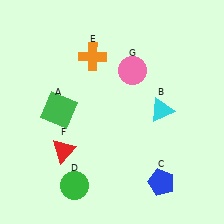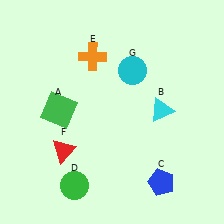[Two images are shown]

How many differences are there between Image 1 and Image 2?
There is 1 difference between the two images.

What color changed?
The circle (G) changed from pink in Image 1 to cyan in Image 2.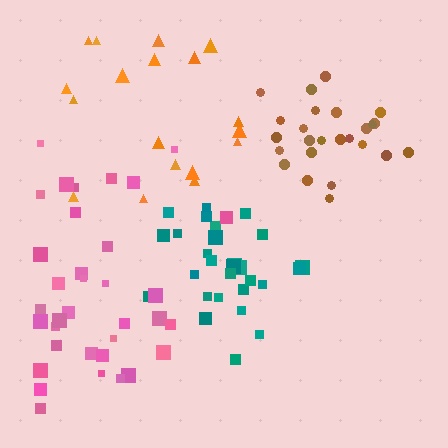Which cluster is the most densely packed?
Teal.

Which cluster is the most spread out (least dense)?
Orange.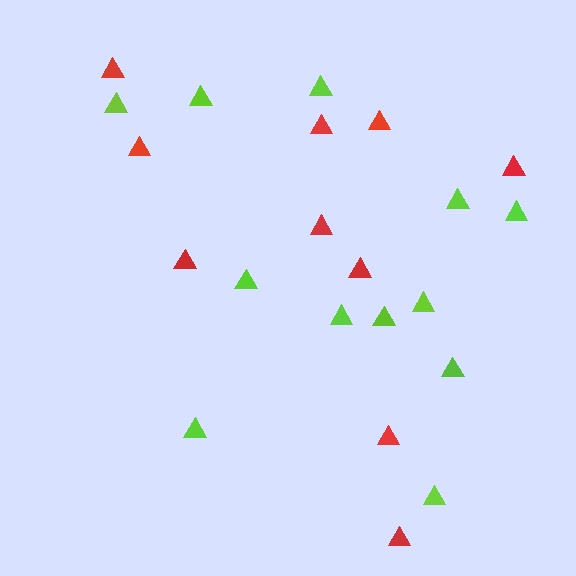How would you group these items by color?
There are 2 groups: one group of red triangles (10) and one group of lime triangles (12).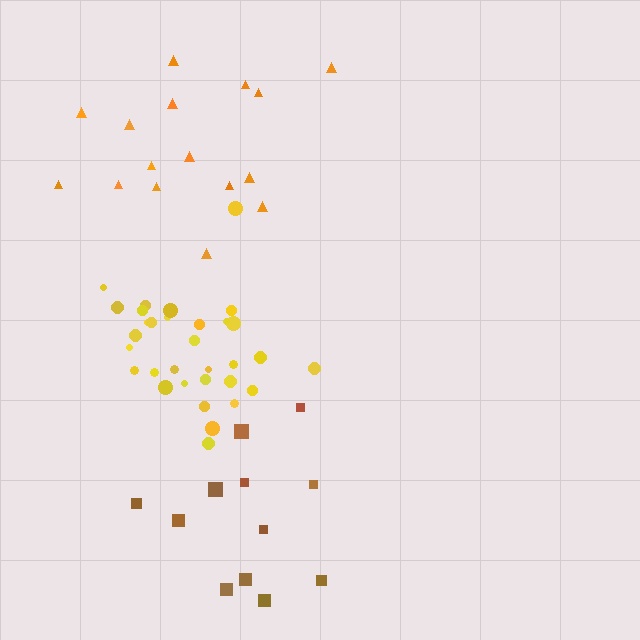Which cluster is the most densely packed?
Yellow.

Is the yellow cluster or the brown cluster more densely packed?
Yellow.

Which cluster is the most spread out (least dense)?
Orange.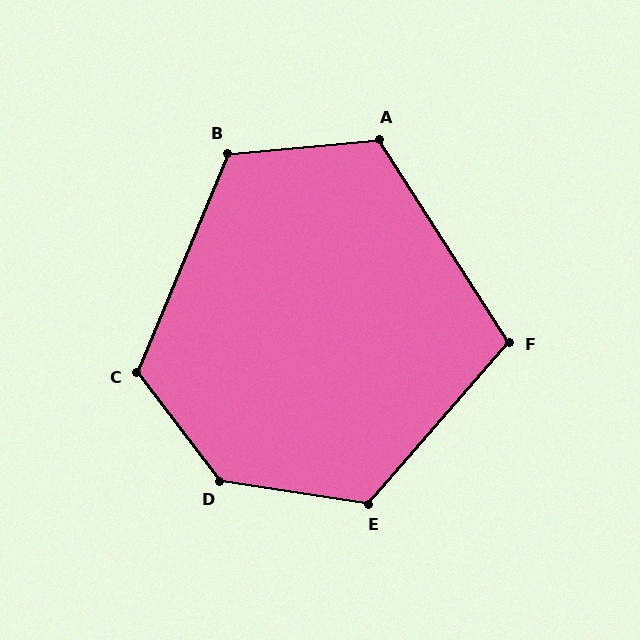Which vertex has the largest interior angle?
D, at approximately 136 degrees.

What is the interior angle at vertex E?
Approximately 122 degrees (obtuse).